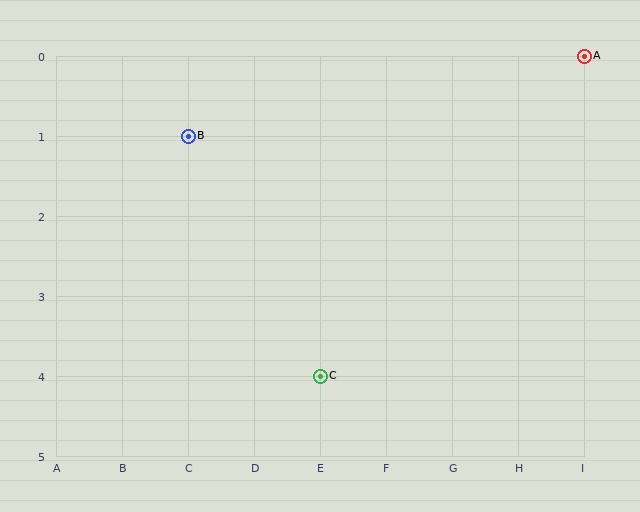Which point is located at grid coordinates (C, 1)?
Point B is at (C, 1).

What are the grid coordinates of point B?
Point B is at grid coordinates (C, 1).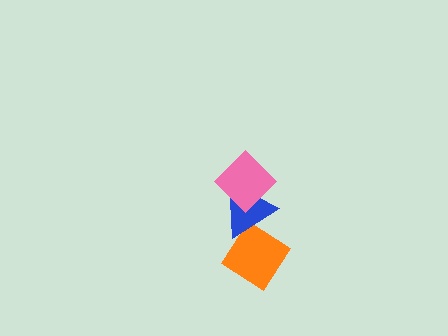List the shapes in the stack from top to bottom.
From top to bottom: the pink diamond, the blue triangle, the orange diamond.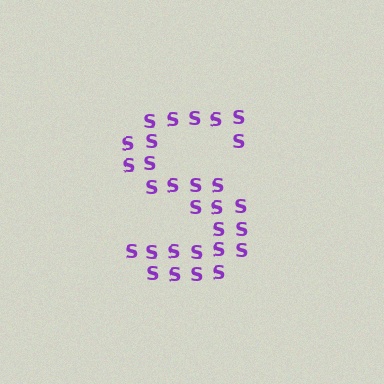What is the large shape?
The large shape is the letter S.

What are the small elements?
The small elements are letter S's.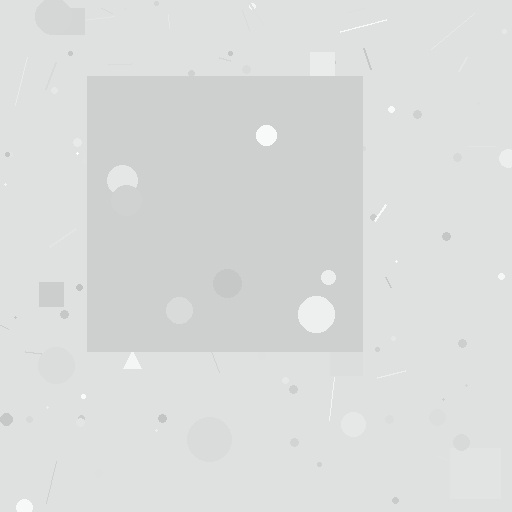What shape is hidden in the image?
A square is hidden in the image.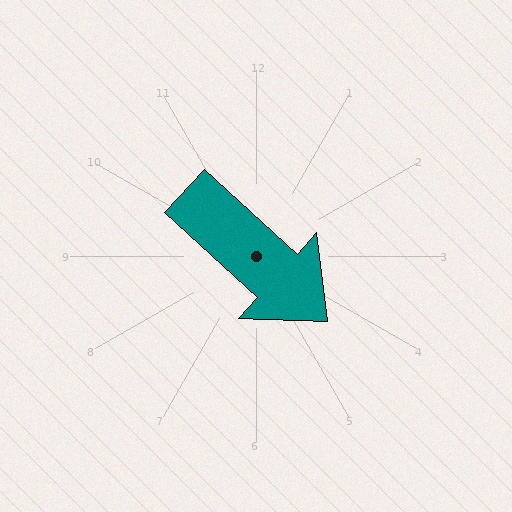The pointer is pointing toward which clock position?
Roughly 4 o'clock.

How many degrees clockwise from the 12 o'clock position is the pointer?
Approximately 132 degrees.